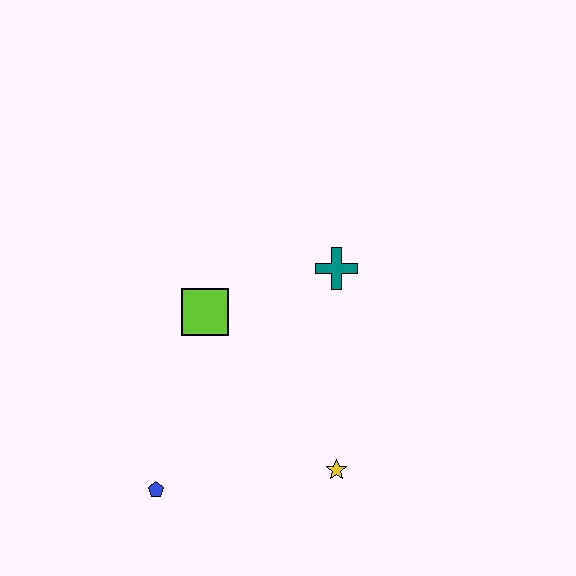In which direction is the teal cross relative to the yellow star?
The teal cross is above the yellow star.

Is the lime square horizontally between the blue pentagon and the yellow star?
Yes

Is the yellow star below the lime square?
Yes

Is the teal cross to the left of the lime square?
No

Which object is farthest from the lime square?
The yellow star is farthest from the lime square.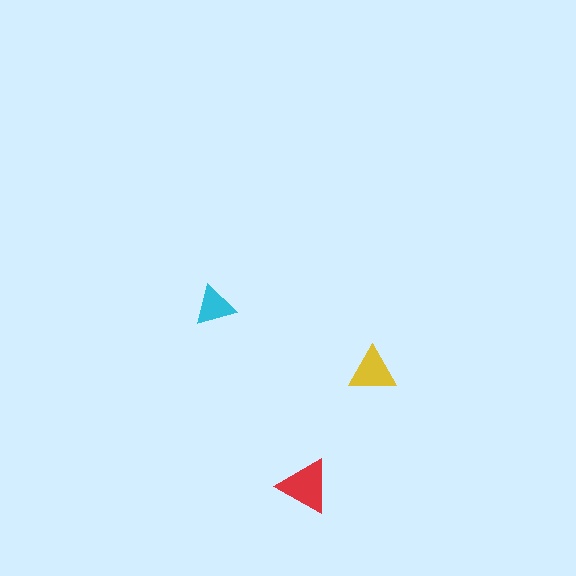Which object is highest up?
The cyan triangle is topmost.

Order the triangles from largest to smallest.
the red one, the yellow one, the cyan one.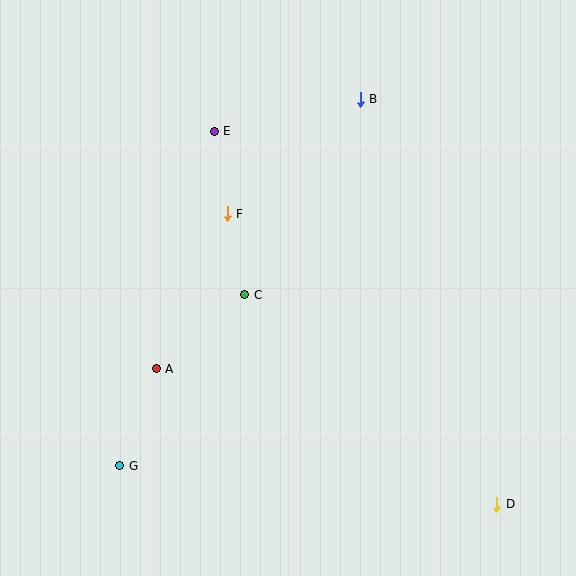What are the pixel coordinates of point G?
Point G is at (120, 466).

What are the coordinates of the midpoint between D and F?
The midpoint between D and F is at (362, 359).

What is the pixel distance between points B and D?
The distance between B and D is 427 pixels.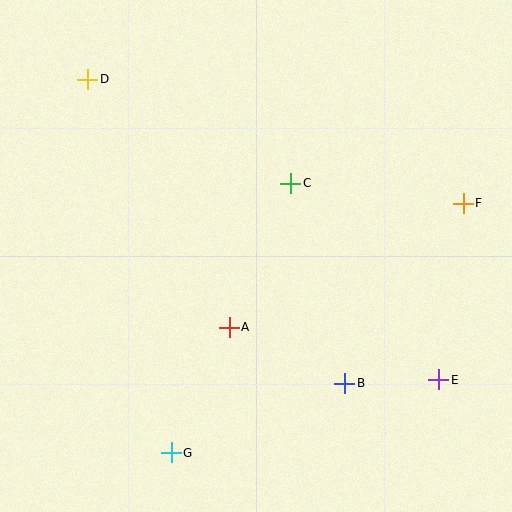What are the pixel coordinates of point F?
Point F is at (463, 203).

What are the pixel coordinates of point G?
Point G is at (171, 453).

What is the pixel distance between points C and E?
The distance between C and E is 246 pixels.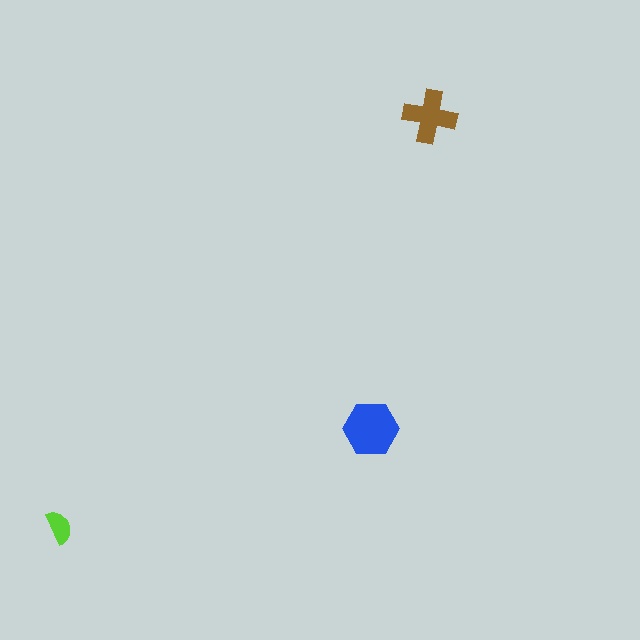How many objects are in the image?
There are 3 objects in the image.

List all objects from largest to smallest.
The blue hexagon, the brown cross, the lime semicircle.